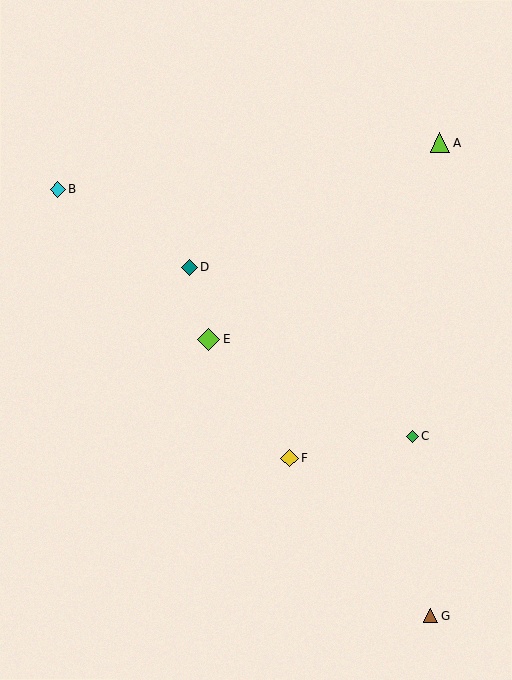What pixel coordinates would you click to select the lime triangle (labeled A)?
Click at (440, 142) to select the lime triangle A.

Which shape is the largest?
The lime diamond (labeled E) is the largest.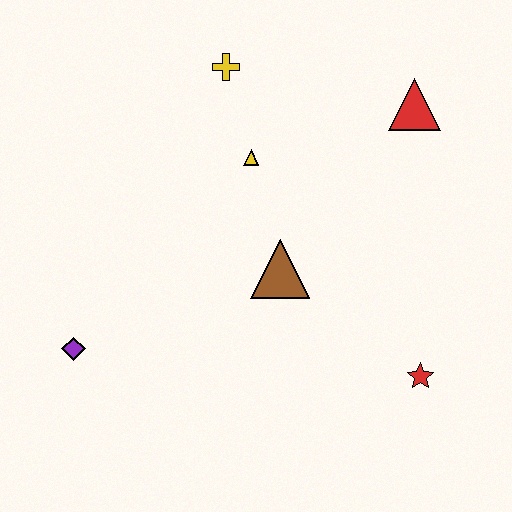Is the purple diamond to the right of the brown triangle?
No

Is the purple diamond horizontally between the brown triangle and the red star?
No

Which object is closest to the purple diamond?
The brown triangle is closest to the purple diamond.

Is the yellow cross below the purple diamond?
No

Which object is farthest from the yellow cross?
The red star is farthest from the yellow cross.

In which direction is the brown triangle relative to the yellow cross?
The brown triangle is below the yellow cross.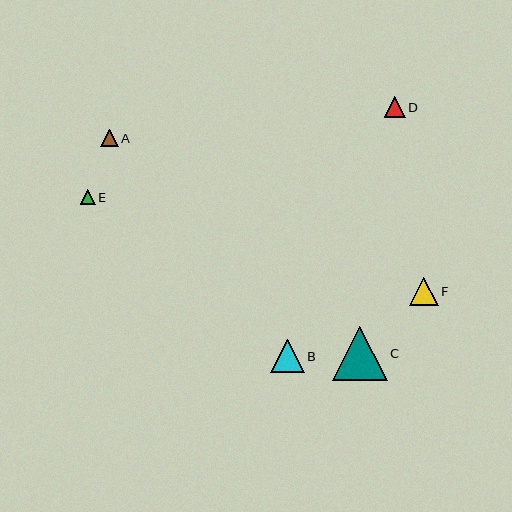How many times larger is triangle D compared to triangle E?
Triangle D is approximately 1.4 times the size of triangle E.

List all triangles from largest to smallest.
From largest to smallest: C, B, F, D, A, E.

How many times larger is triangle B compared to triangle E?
Triangle B is approximately 2.2 times the size of triangle E.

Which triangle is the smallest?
Triangle E is the smallest with a size of approximately 15 pixels.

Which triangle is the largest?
Triangle C is the largest with a size of approximately 54 pixels.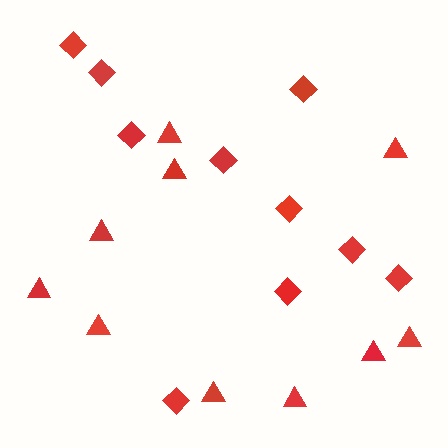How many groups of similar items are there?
There are 2 groups: one group of triangles (10) and one group of diamonds (10).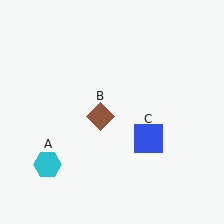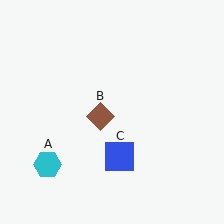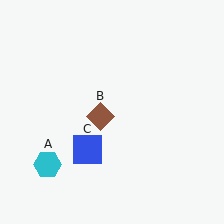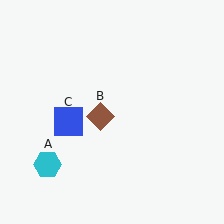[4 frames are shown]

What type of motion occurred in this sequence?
The blue square (object C) rotated clockwise around the center of the scene.